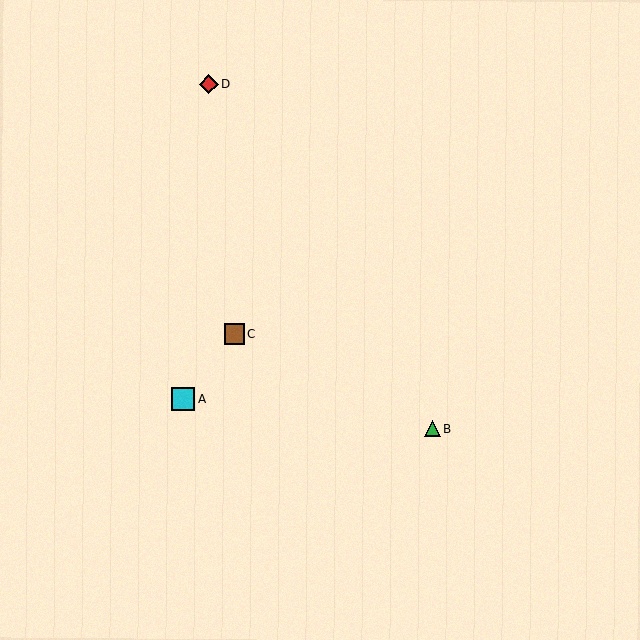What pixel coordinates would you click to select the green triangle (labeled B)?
Click at (432, 429) to select the green triangle B.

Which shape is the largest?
The cyan square (labeled A) is the largest.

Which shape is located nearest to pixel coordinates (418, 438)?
The green triangle (labeled B) at (432, 429) is nearest to that location.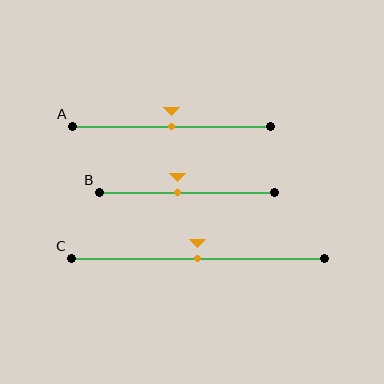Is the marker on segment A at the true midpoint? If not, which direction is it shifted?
Yes, the marker on segment A is at the true midpoint.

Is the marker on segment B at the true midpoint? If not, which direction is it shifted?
No, the marker on segment B is shifted to the left by about 5% of the segment length.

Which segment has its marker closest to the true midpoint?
Segment A has its marker closest to the true midpoint.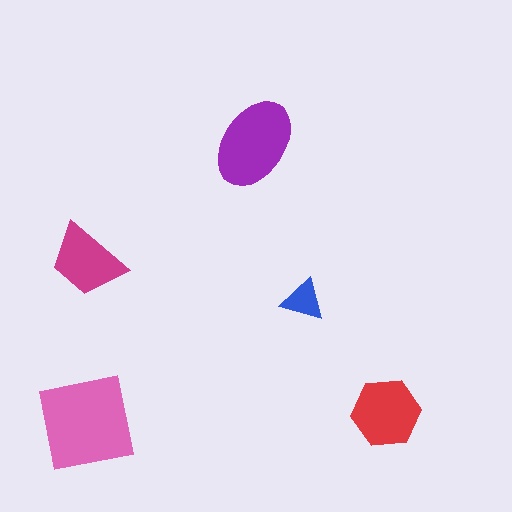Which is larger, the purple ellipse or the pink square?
The pink square.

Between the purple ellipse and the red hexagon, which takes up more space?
The purple ellipse.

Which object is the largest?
The pink square.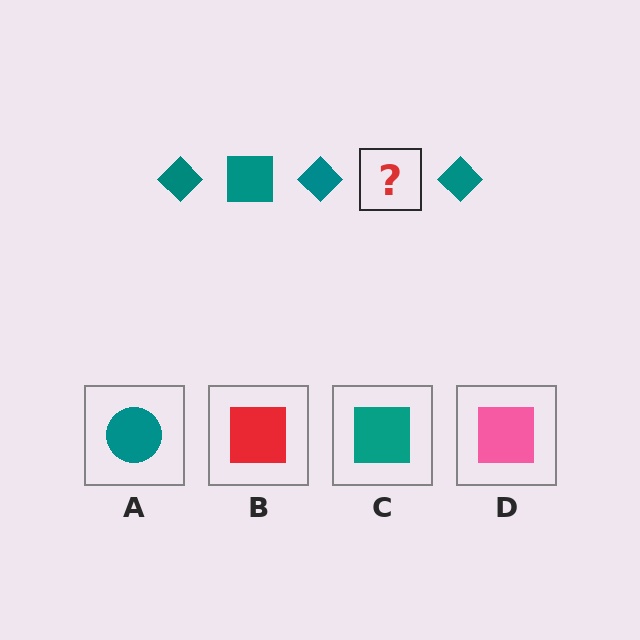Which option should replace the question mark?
Option C.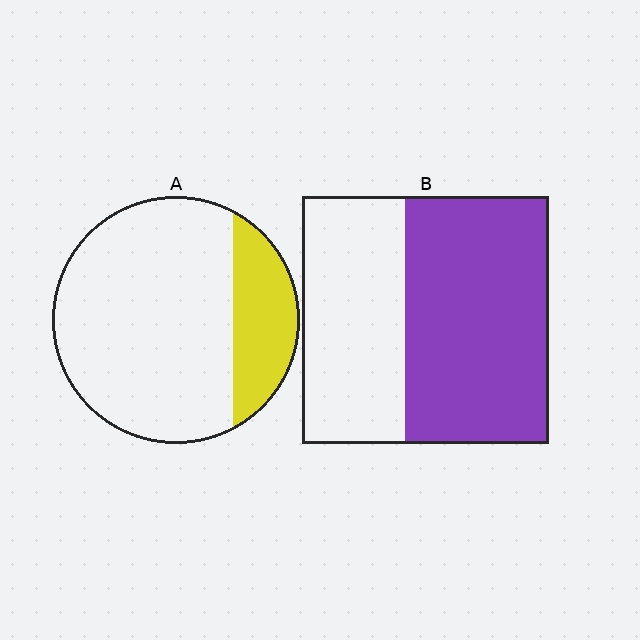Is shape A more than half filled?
No.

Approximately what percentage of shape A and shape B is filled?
A is approximately 20% and B is approximately 60%.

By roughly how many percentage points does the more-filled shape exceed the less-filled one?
By roughly 35 percentage points (B over A).